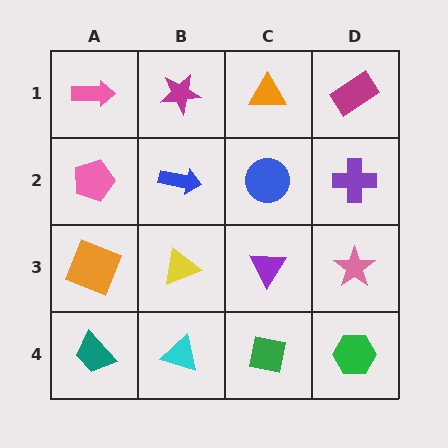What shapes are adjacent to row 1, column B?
A blue arrow (row 2, column B), a pink arrow (row 1, column A), an orange triangle (row 1, column C).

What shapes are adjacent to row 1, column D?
A purple cross (row 2, column D), an orange triangle (row 1, column C).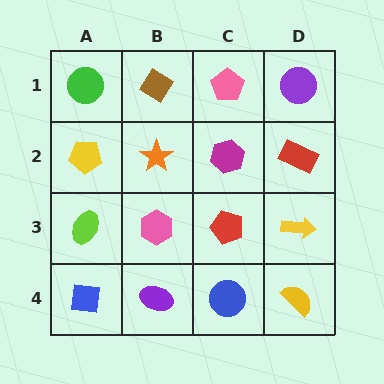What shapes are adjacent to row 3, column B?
An orange star (row 2, column B), a purple ellipse (row 4, column B), a lime ellipse (row 3, column A), a red pentagon (row 3, column C).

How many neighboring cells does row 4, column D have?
2.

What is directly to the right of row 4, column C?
A yellow semicircle.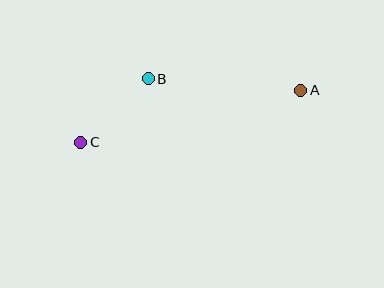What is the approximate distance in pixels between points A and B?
The distance between A and B is approximately 153 pixels.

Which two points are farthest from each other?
Points A and C are farthest from each other.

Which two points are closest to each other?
Points B and C are closest to each other.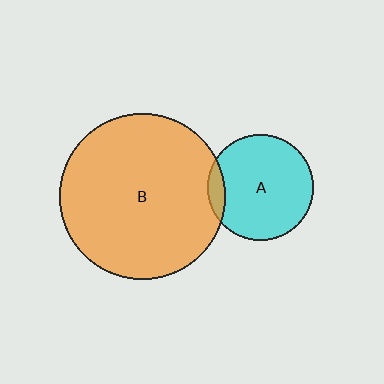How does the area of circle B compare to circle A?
Approximately 2.5 times.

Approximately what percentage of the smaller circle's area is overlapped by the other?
Approximately 10%.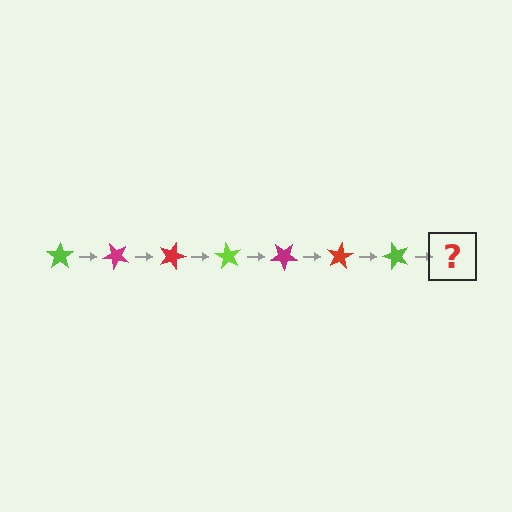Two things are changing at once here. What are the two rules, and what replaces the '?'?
The two rules are that it rotates 45 degrees each step and the color cycles through lime, magenta, and red. The '?' should be a magenta star, rotated 315 degrees from the start.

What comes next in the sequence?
The next element should be a magenta star, rotated 315 degrees from the start.